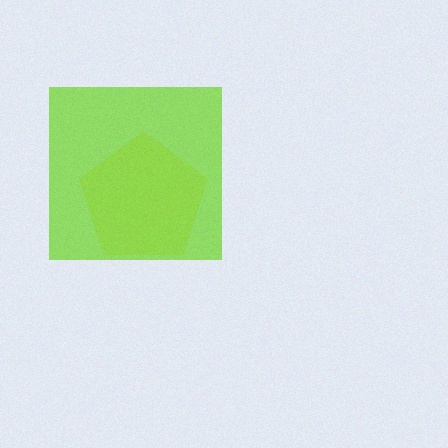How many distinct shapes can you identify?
There are 2 distinct shapes: a yellow pentagon, a lime square.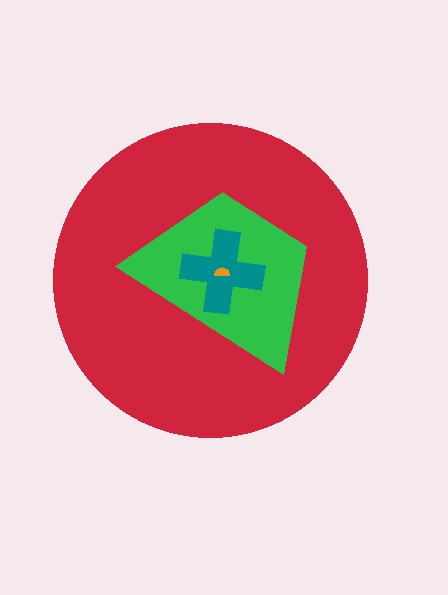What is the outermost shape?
The red circle.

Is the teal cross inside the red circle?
Yes.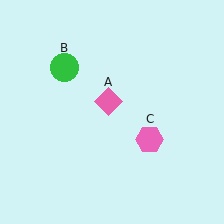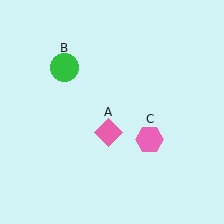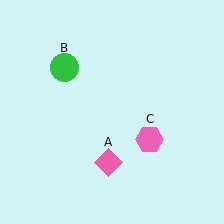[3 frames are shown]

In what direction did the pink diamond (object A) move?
The pink diamond (object A) moved down.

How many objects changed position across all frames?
1 object changed position: pink diamond (object A).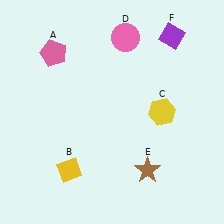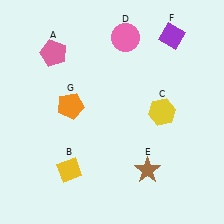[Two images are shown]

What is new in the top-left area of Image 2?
An orange pentagon (G) was added in the top-left area of Image 2.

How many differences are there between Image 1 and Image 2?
There is 1 difference between the two images.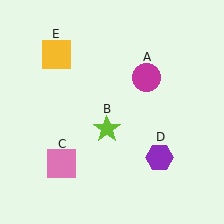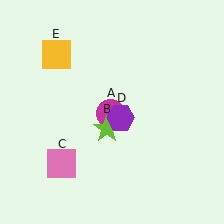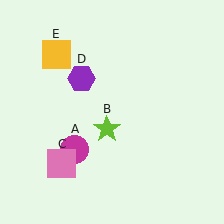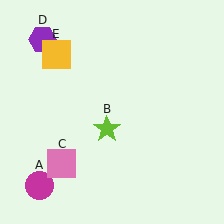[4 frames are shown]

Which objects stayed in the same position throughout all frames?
Lime star (object B) and pink square (object C) and yellow square (object E) remained stationary.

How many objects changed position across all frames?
2 objects changed position: magenta circle (object A), purple hexagon (object D).